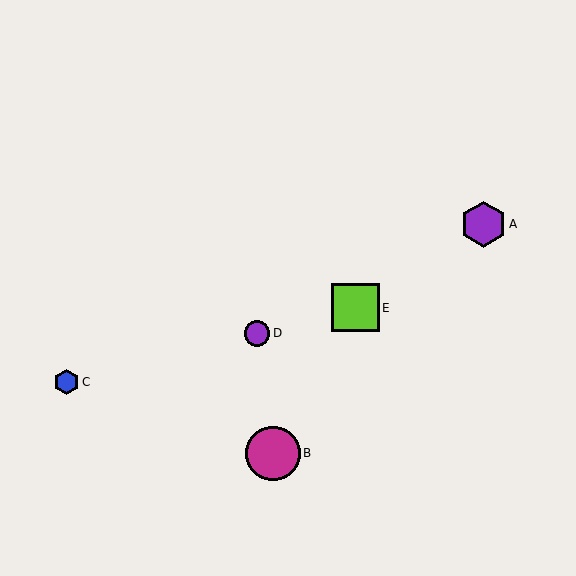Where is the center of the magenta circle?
The center of the magenta circle is at (273, 453).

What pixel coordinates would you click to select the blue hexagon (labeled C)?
Click at (67, 382) to select the blue hexagon C.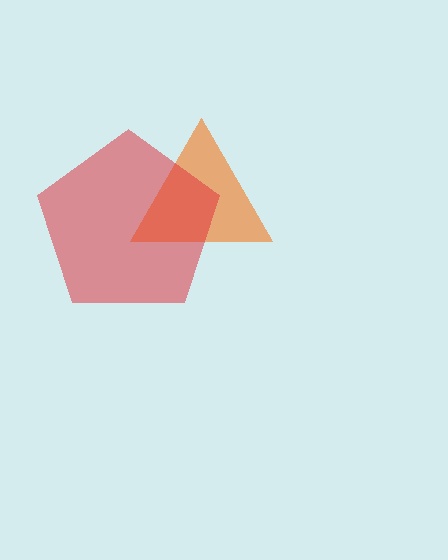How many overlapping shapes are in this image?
There are 2 overlapping shapes in the image.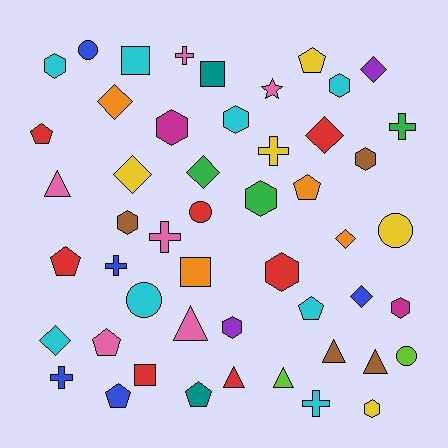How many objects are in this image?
There are 50 objects.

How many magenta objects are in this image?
There are 2 magenta objects.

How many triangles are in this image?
There are 6 triangles.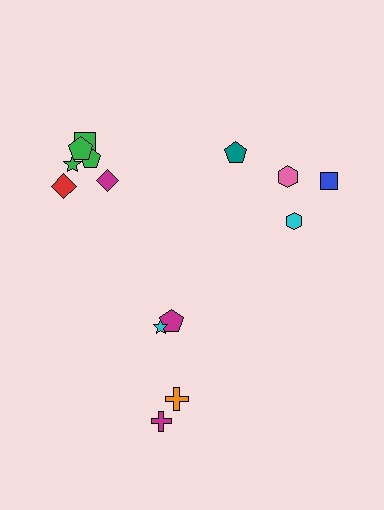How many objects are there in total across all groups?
There are 14 objects.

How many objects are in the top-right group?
There are 4 objects.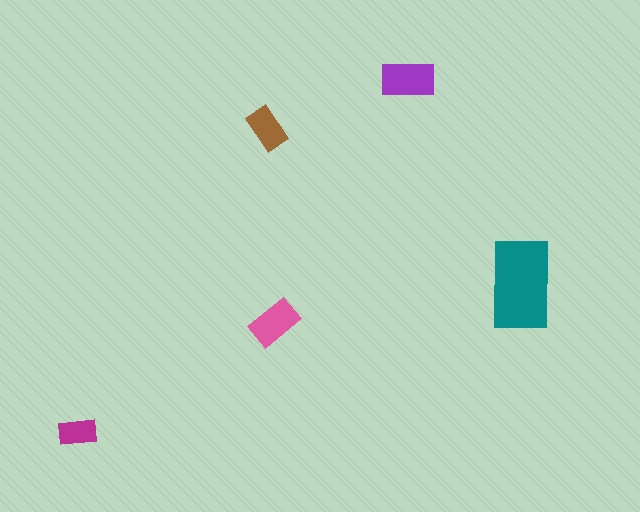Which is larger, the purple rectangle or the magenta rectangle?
The purple one.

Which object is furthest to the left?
The magenta rectangle is leftmost.